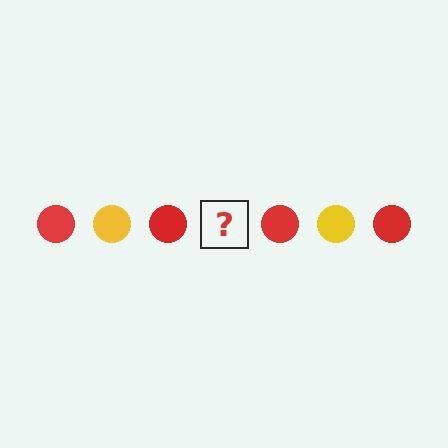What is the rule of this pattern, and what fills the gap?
The rule is that the pattern cycles through red, yellow circles. The gap should be filled with a yellow circle.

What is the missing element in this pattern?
The missing element is a yellow circle.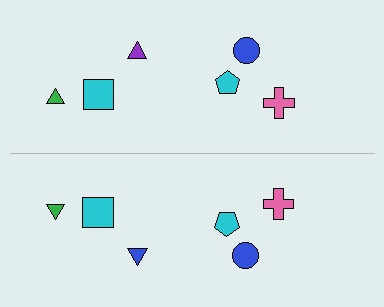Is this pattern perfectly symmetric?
No, the pattern is not perfectly symmetric. The blue triangle on the bottom side breaks the symmetry — its mirror counterpart is purple.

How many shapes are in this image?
There are 12 shapes in this image.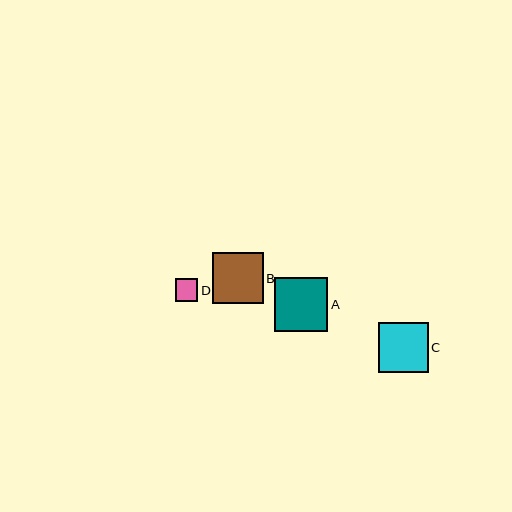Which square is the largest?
Square A is the largest with a size of approximately 54 pixels.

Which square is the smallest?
Square D is the smallest with a size of approximately 23 pixels.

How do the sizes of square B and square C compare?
Square B and square C are approximately the same size.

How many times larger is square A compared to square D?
Square A is approximately 2.4 times the size of square D.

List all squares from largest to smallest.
From largest to smallest: A, B, C, D.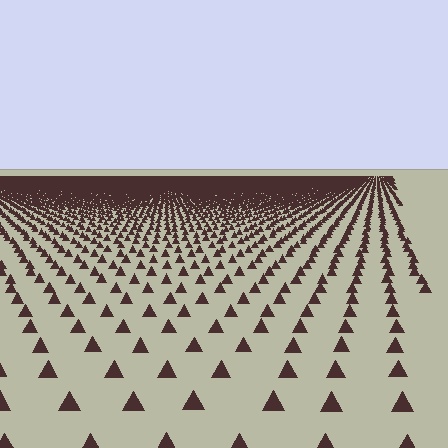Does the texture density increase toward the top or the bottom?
Density increases toward the top.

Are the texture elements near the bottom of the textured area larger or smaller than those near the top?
Larger. Near the bottom, elements are closer to the viewer and appear at a bigger on-screen size.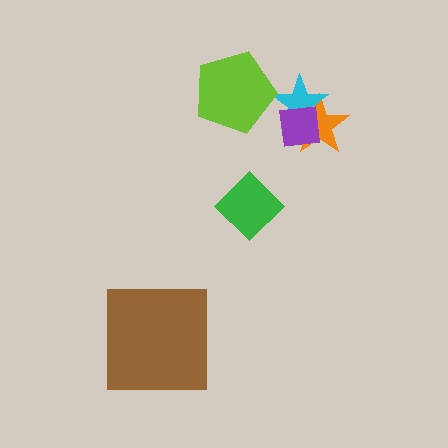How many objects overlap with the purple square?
2 objects overlap with the purple square.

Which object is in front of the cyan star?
The purple square is in front of the cyan star.